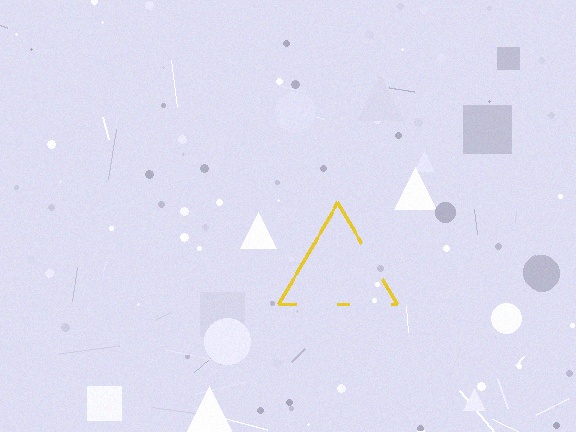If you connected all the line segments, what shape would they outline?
They would outline a triangle.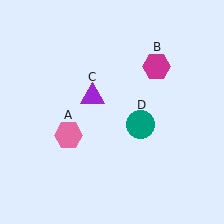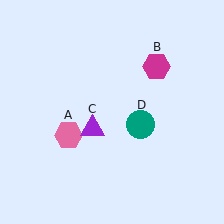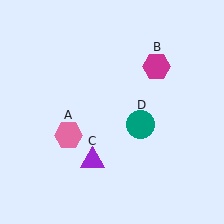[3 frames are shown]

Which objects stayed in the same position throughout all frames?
Pink hexagon (object A) and magenta hexagon (object B) and teal circle (object D) remained stationary.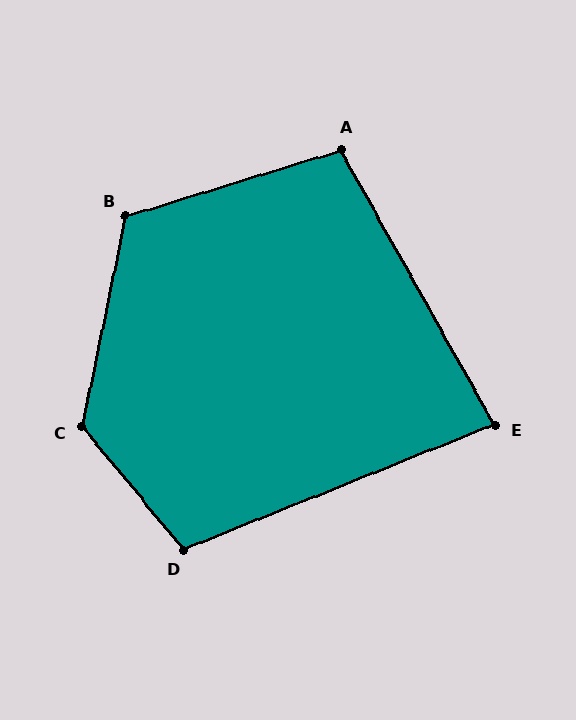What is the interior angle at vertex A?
Approximately 102 degrees (obtuse).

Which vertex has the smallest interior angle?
E, at approximately 83 degrees.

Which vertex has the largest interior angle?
C, at approximately 129 degrees.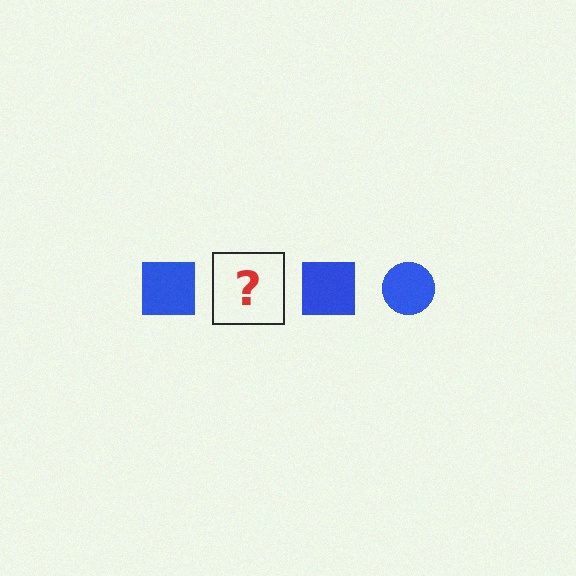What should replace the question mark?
The question mark should be replaced with a blue circle.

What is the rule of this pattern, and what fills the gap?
The rule is that the pattern cycles through square, circle shapes in blue. The gap should be filled with a blue circle.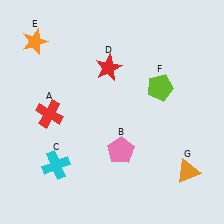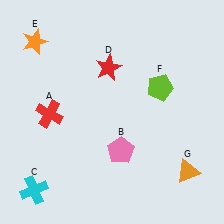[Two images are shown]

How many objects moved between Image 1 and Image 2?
1 object moved between the two images.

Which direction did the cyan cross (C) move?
The cyan cross (C) moved down.